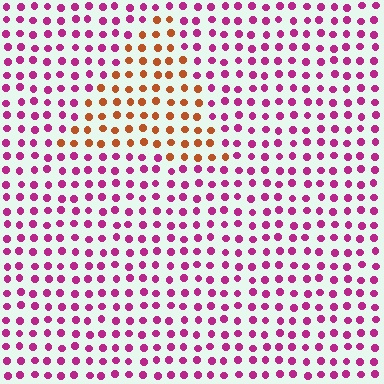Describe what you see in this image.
The image is filled with small magenta elements in a uniform arrangement. A triangle-shaped region is visible where the elements are tinted to a slightly different hue, forming a subtle color boundary.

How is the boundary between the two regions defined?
The boundary is defined purely by a slight shift in hue (about 60 degrees). Spacing, size, and orientation are identical on both sides.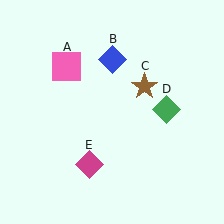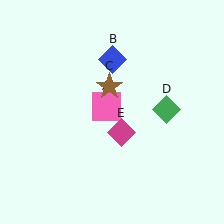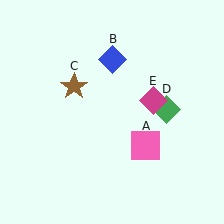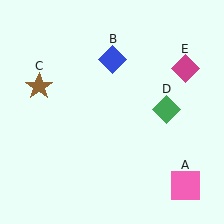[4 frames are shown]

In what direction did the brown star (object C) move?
The brown star (object C) moved left.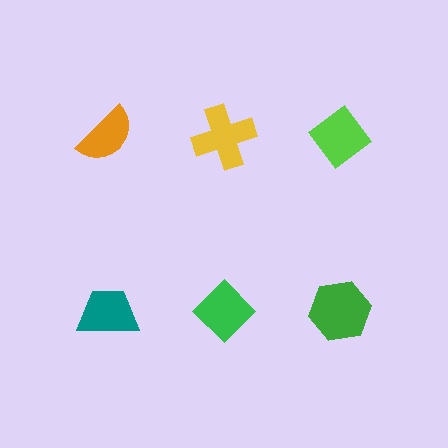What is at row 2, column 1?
A teal trapezoid.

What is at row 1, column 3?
A lime diamond.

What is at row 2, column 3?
A green hexagon.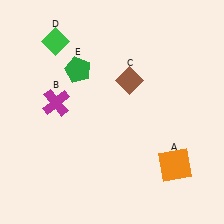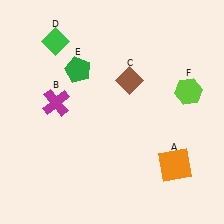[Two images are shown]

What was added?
A lime hexagon (F) was added in Image 2.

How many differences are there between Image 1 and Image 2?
There is 1 difference between the two images.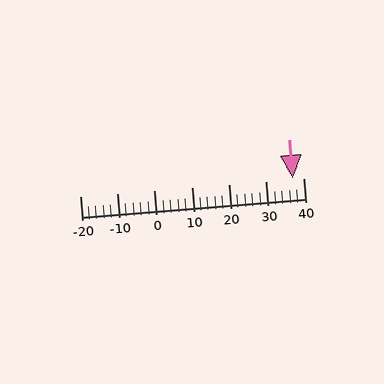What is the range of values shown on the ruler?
The ruler shows values from -20 to 40.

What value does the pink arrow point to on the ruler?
The pink arrow points to approximately 37.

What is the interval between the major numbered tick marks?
The major tick marks are spaced 10 units apart.